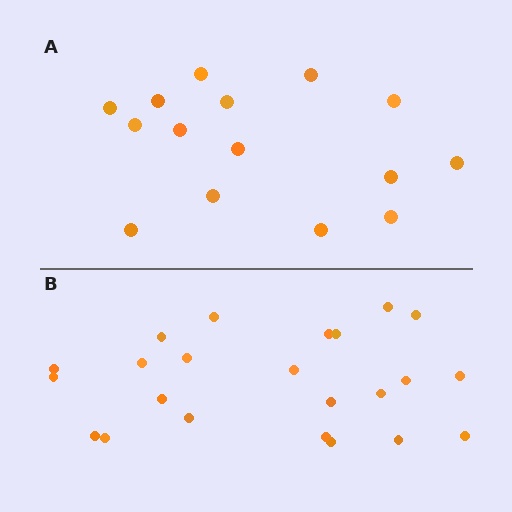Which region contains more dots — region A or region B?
Region B (the bottom region) has more dots.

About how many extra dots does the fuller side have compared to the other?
Region B has roughly 8 or so more dots than region A.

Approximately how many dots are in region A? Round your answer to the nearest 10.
About 20 dots. (The exact count is 15, which rounds to 20.)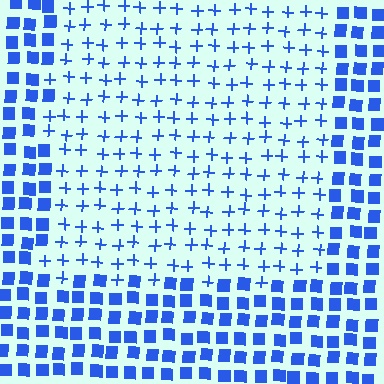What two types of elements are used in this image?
The image uses plus signs inside the rectangle region and squares outside it.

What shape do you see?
I see a rectangle.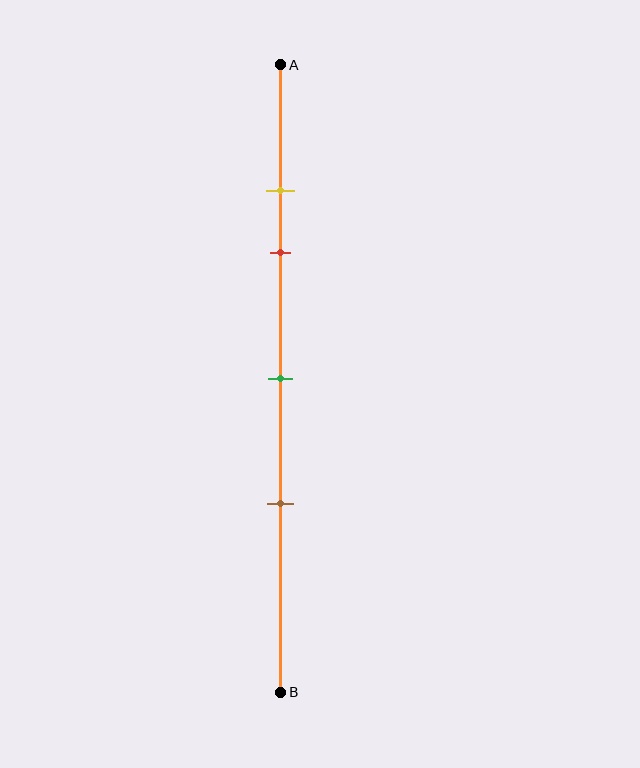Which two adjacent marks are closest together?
The yellow and red marks are the closest adjacent pair.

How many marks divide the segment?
There are 4 marks dividing the segment.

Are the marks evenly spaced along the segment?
No, the marks are not evenly spaced.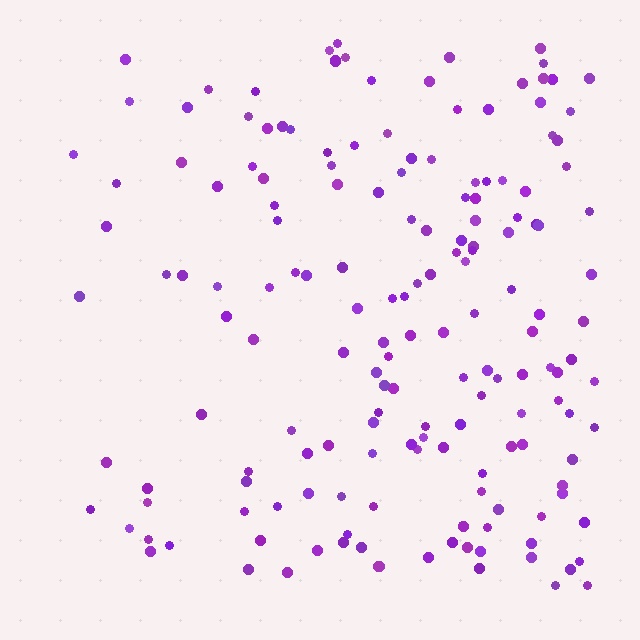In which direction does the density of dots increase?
From left to right, with the right side densest.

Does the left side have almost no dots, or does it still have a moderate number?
Still a moderate number, just noticeably fewer than the right.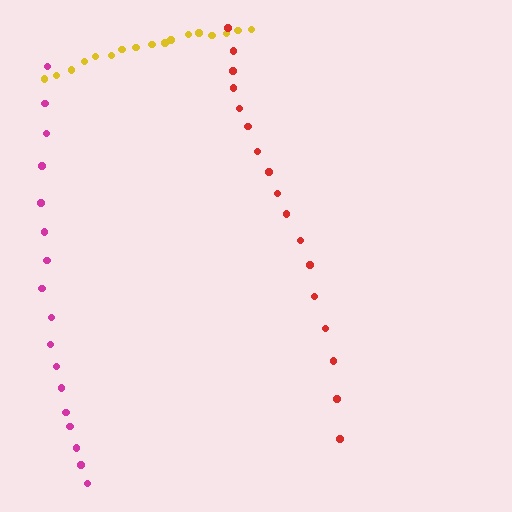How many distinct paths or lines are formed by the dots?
There are 3 distinct paths.